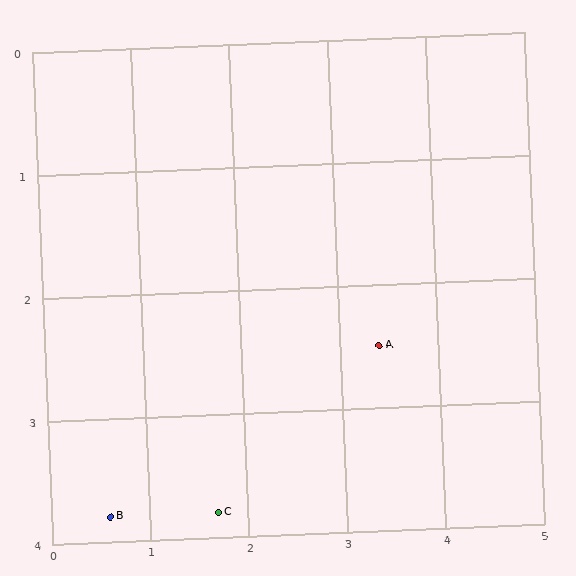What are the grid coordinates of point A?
Point A is at approximately (3.4, 2.5).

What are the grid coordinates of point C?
Point C is at approximately (1.7, 3.8).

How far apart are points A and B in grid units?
Points A and B are about 3.1 grid units apart.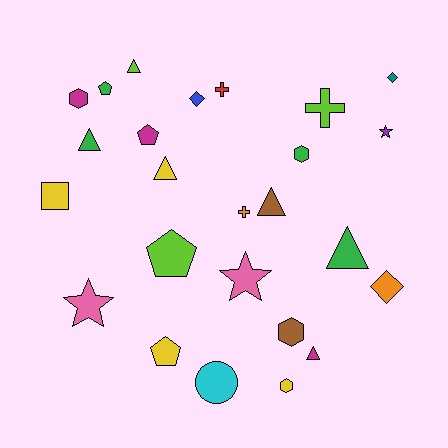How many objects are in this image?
There are 25 objects.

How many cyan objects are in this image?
There is 1 cyan object.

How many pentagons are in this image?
There are 4 pentagons.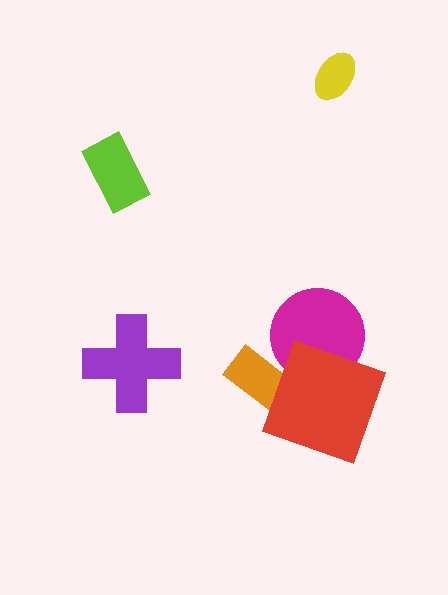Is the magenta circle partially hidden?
Yes, it is partially covered by another shape.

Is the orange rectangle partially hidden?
Yes, it is partially covered by another shape.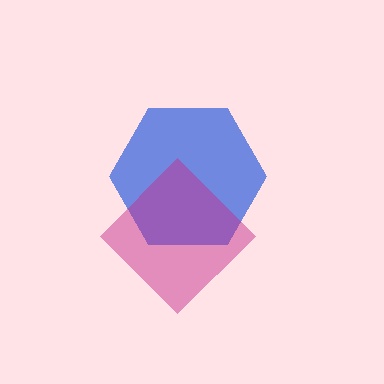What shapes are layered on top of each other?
The layered shapes are: a blue hexagon, a magenta diamond.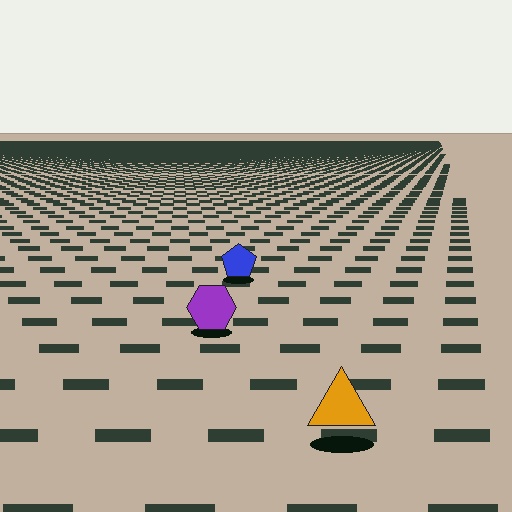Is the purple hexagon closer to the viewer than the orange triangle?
No. The orange triangle is closer — you can tell from the texture gradient: the ground texture is coarser near it.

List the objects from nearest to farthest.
From nearest to farthest: the orange triangle, the purple hexagon, the blue pentagon.